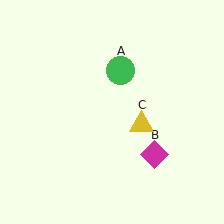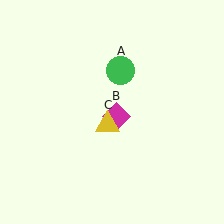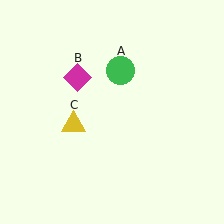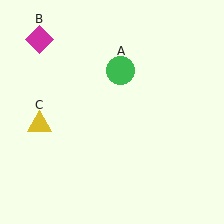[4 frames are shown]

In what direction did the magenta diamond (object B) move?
The magenta diamond (object B) moved up and to the left.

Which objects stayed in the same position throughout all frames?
Green circle (object A) remained stationary.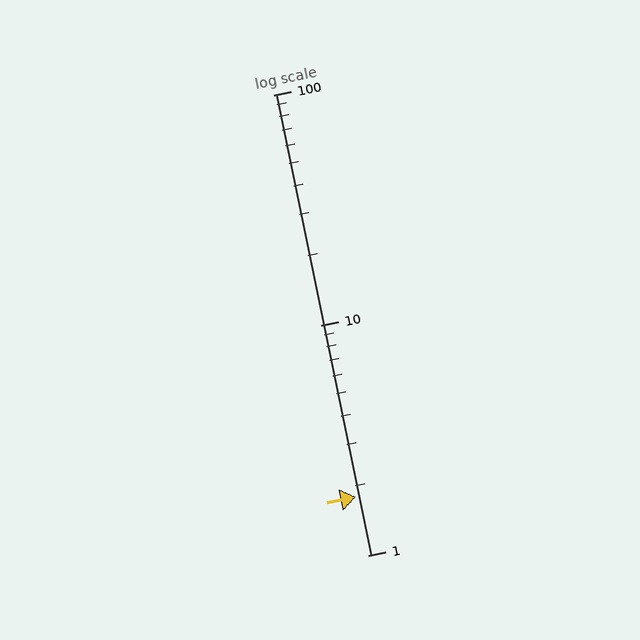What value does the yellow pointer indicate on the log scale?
The pointer indicates approximately 1.8.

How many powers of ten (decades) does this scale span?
The scale spans 2 decades, from 1 to 100.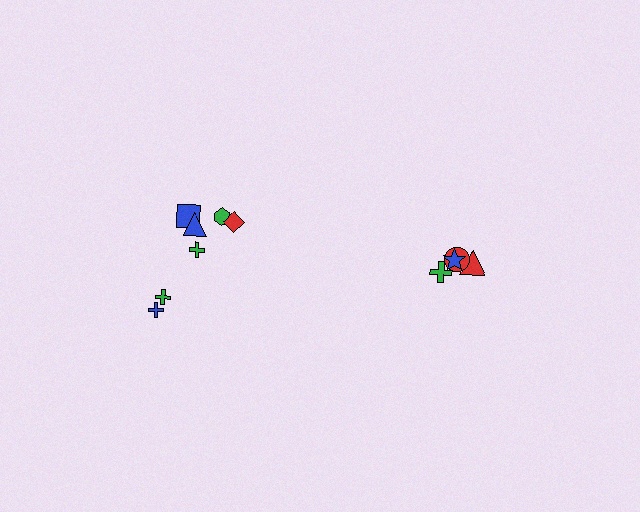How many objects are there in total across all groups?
There are 11 objects.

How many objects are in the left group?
There are 7 objects.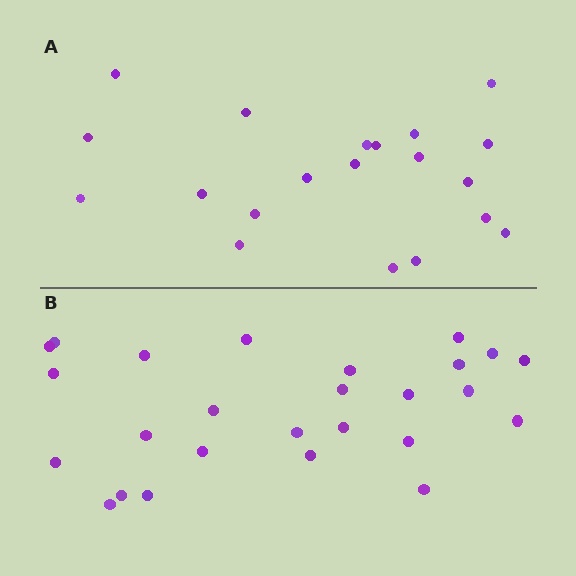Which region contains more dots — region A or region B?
Region B (the bottom region) has more dots.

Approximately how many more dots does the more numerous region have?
Region B has about 6 more dots than region A.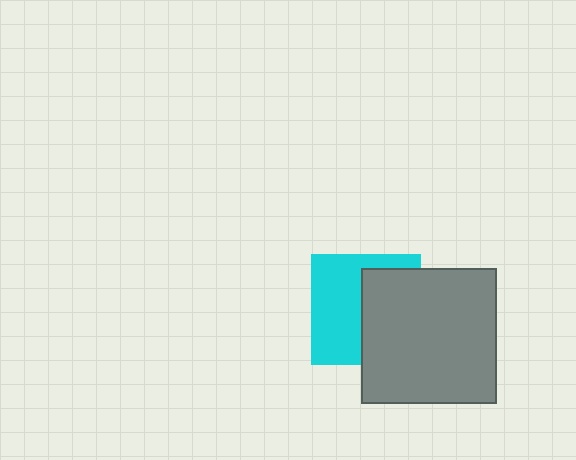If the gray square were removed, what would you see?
You would see the complete cyan square.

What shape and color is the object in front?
The object in front is a gray square.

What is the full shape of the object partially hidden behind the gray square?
The partially hidden object is a cyan square.